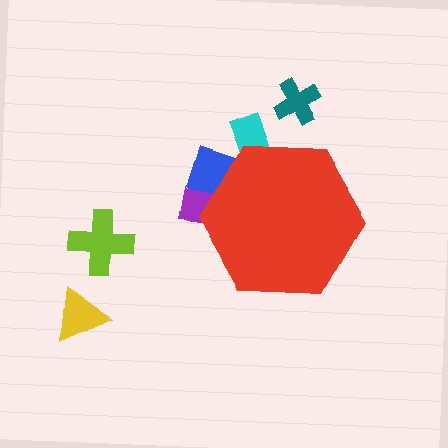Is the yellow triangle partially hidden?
No, the yellow triangle is fully visible.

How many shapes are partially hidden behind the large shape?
3 shapes are partially hidden.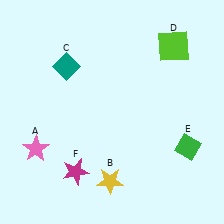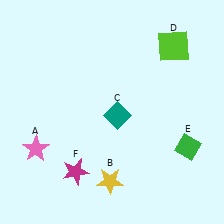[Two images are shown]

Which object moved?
The teal diamond (C) moved right.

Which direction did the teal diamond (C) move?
The teal diamond (C) moved right.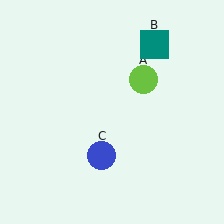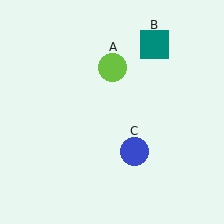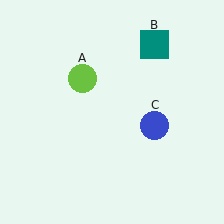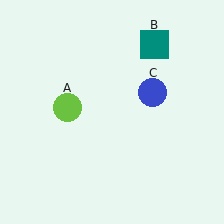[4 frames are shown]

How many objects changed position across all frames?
2 objects changed position: lime circle (object A), blue circle (object C).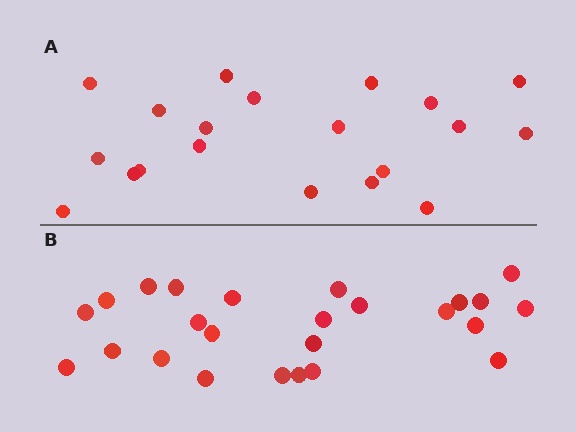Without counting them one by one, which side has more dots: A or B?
Region B (the bottom region) has more dots.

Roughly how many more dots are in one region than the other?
Region B has about 5 more dots than region A.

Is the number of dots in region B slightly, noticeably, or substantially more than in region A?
Region B has noticeably more, but not dramatically so. The ratio is roughly 1.2 to 1.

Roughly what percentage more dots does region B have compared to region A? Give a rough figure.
About 25% more.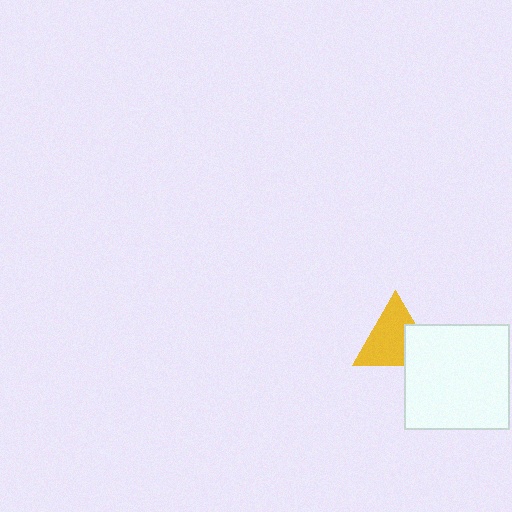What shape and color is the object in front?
The object in front is a white square.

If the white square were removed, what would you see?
You would see the complete yellow triangle.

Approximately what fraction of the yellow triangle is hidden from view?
Roughly 30% of the yellow triangle is hidden behind the white square.